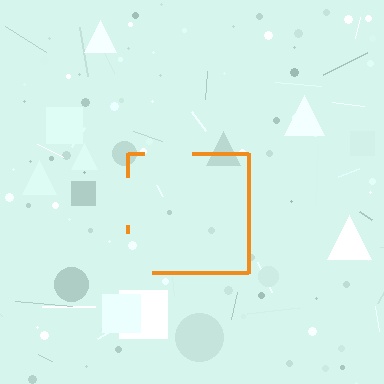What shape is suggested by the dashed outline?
The dashed outline suggests a square.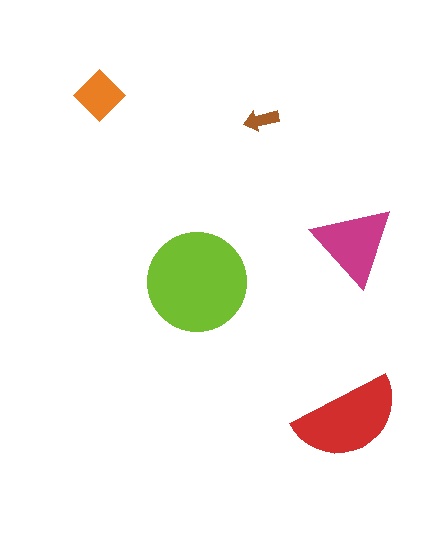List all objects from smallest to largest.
The brown arrow, the orange diamond, the magenta triangle, the red semicircle, the lime circle.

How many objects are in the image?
There are 5 objects in the image.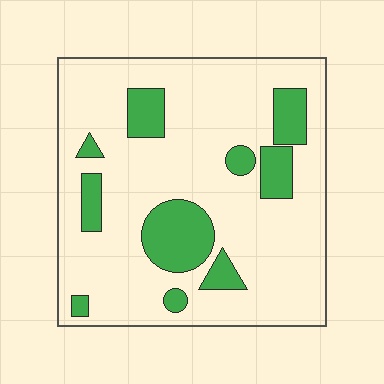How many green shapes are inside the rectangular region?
10.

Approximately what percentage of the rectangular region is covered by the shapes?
Approximately 20%.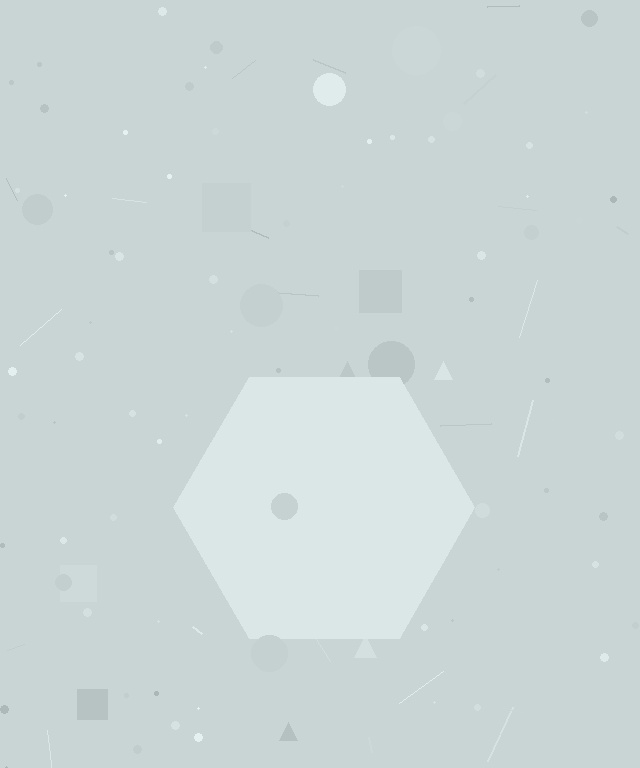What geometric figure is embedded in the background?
A hexagon is embedded in the background.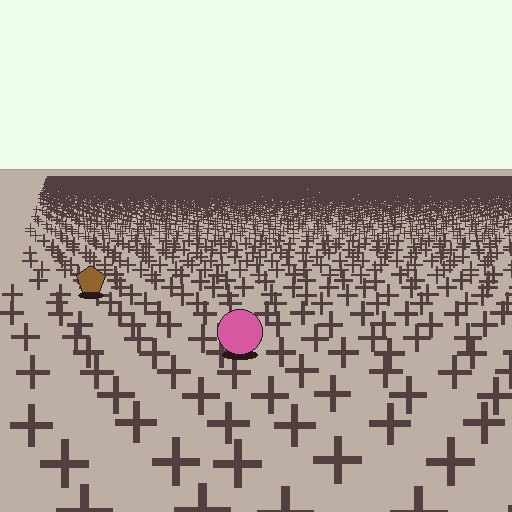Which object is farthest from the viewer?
The brown pentagon is farthest from the viewer. It appears smaller and the ground texture around it is denser.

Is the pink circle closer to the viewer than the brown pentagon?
Yes. The pink circle is closer — you can tell from the texture gradient: the ground texture is coarser near it.